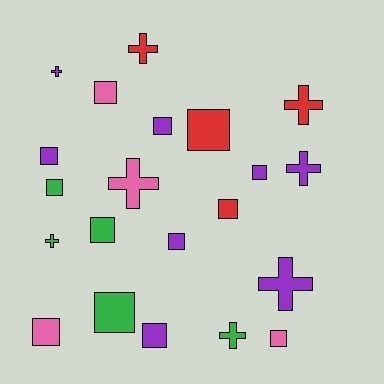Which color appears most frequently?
Purple, with 8 objects.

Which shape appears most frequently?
Square, with 13 objects.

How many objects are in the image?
There are 21 objects.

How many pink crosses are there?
There is 1 pink cross.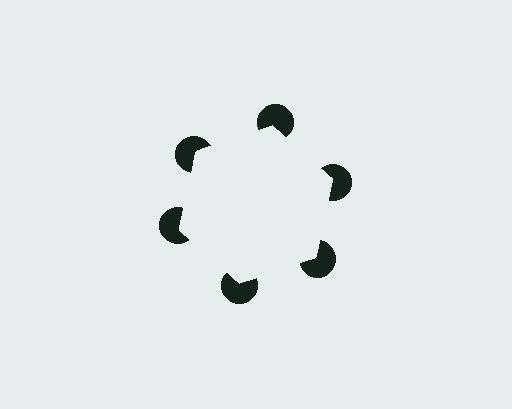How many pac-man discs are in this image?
There are 6 — one at each vertex of the illusory hexagon.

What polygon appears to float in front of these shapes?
An illusory hexagon — its edges are inferred from the aligned wedge cuts in the pac-man discs, not physically drawn.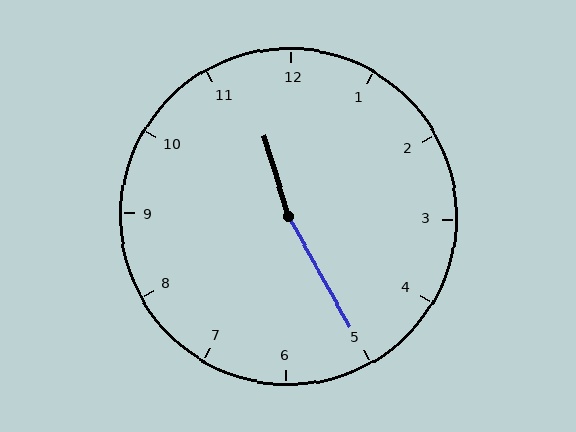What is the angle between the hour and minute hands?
Approximately 168 degrees.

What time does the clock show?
11:25.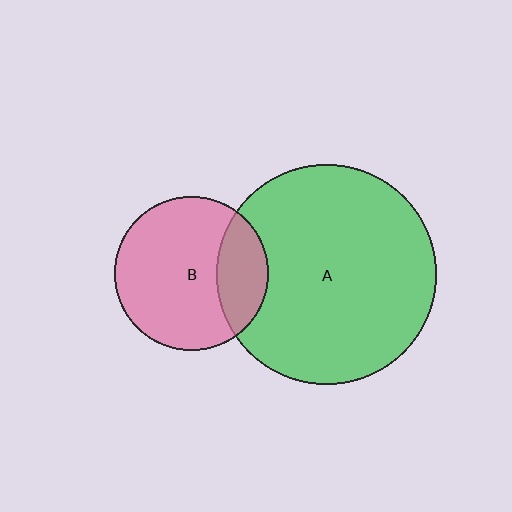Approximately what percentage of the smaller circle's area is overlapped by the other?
Approximately 25%.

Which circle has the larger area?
Circle A (green).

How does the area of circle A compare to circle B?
Approximately 2.0 times.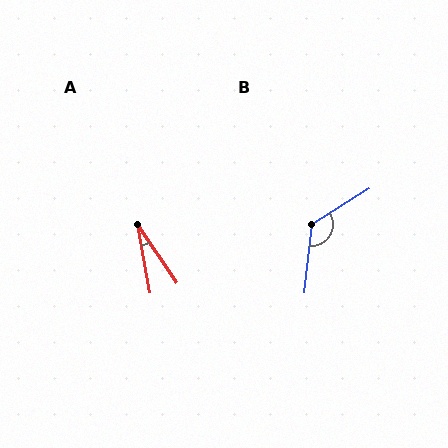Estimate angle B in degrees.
Approximately 128 degrees.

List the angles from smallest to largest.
A (24°), B (128°).